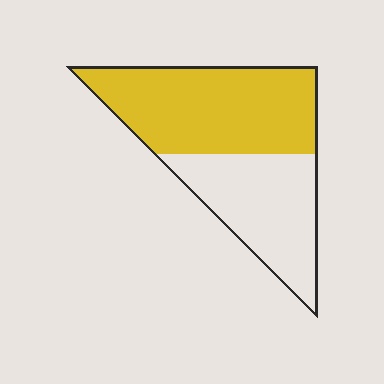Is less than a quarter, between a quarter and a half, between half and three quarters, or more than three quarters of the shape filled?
Between half and three quarters.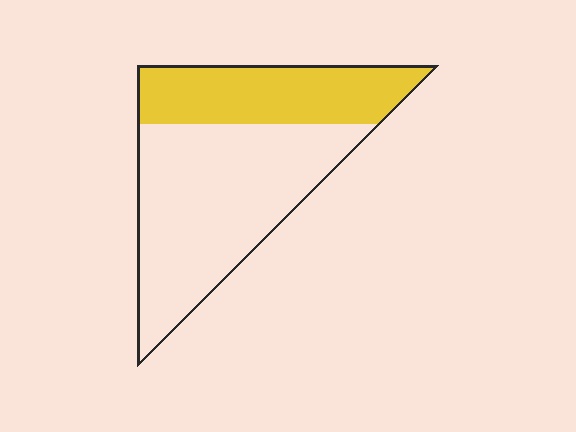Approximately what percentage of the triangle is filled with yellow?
Approximately 35%.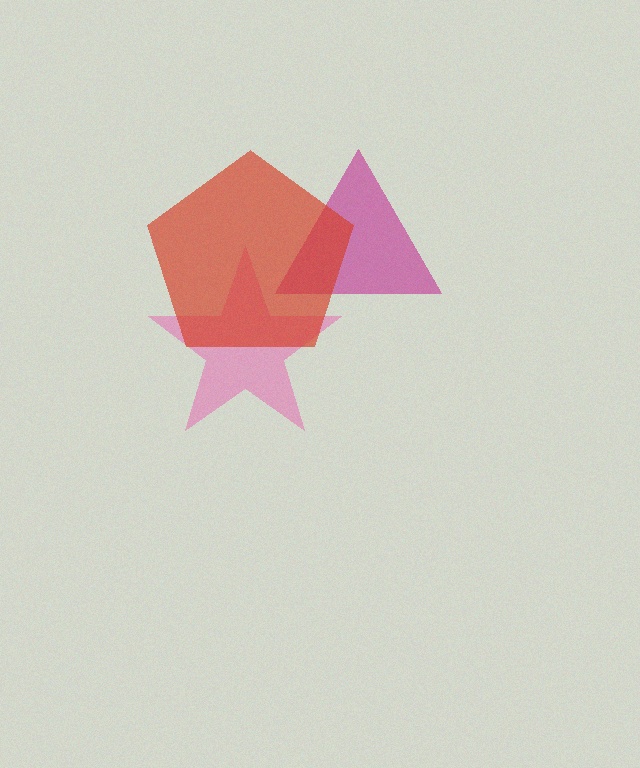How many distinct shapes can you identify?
There are 3 distinct shapes: a magenta triangle, a pink star, a red pentagon.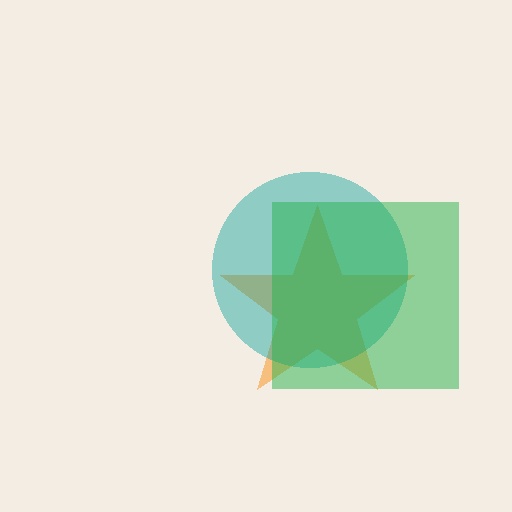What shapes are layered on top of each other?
The layered shapes are: an orange star, a teal circle, a green square.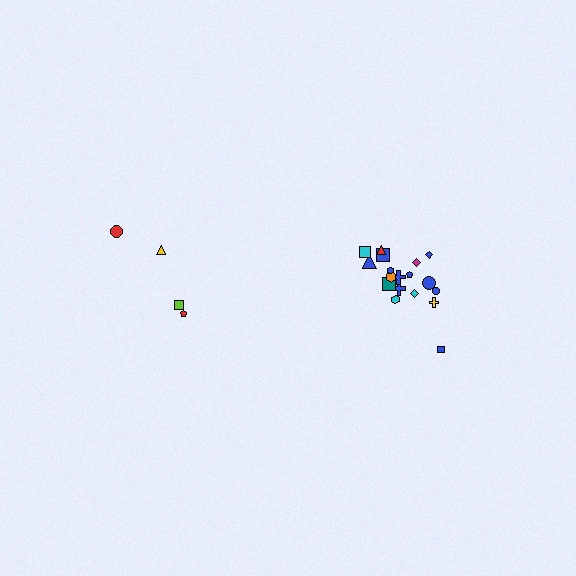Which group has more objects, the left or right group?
The right group.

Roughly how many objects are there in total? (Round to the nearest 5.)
Roughly 20 objects in total.